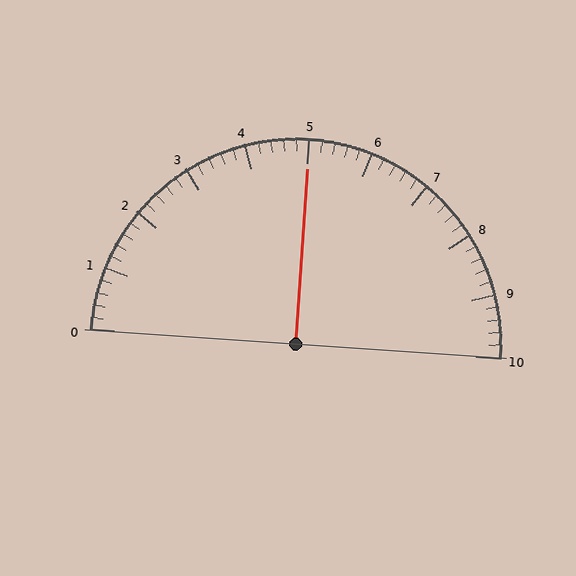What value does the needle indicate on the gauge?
The needle indicates approximately 5.0.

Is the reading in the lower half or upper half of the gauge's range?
The reading is in the upper half of the range (0 to 10).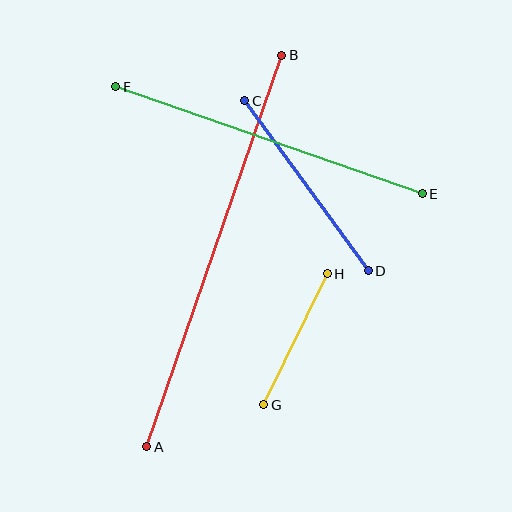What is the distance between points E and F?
The distance is approximately 324 pixels.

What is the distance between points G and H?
The distance is approximately 146 pixels.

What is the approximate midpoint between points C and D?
The midpoint is at approximately (307, 186) pixels.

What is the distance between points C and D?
The distance is approximately 210 pixels.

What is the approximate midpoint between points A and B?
The midpoint is at approximately (214, 251) pixels.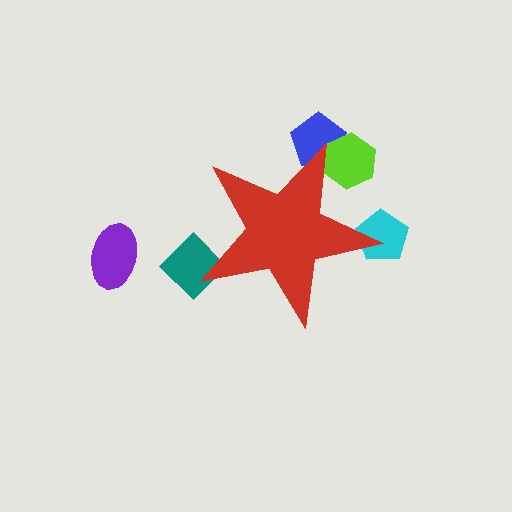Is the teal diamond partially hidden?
Yes, the teal diamond is partially hidden behind the red star.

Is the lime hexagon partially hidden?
Yes, the lime hexagon is partially hidden behind the red star.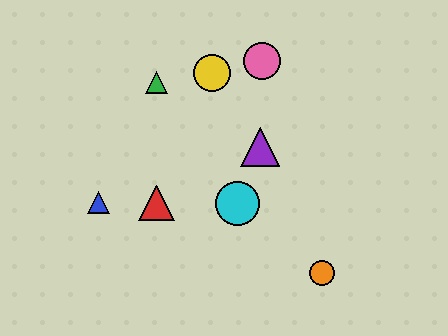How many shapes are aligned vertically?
2 shapes (the red triangle, the green triangle) are aligned vertically.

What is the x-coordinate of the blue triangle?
The blue triangle is at x≈98.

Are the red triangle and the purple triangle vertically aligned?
No, the red triangle is at x≈157 and the purple triangle is at x≈260.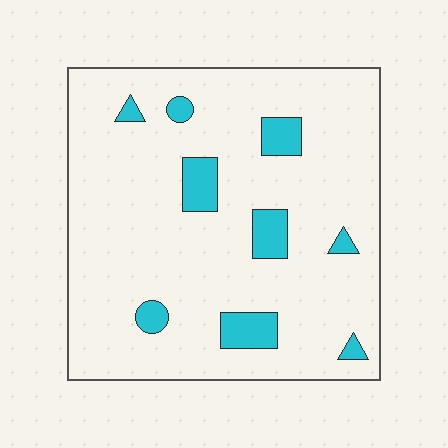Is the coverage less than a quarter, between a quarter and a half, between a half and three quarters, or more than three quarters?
Less than a quarter.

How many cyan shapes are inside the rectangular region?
9.